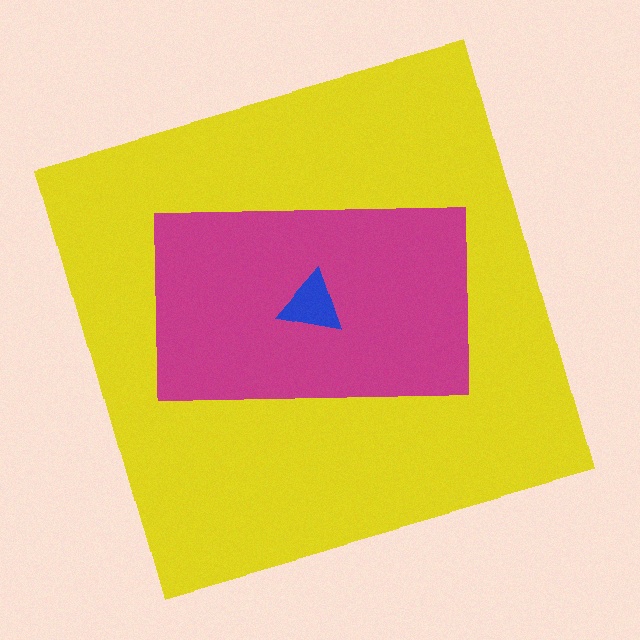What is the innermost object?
The blue triangle.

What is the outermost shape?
The yellow square.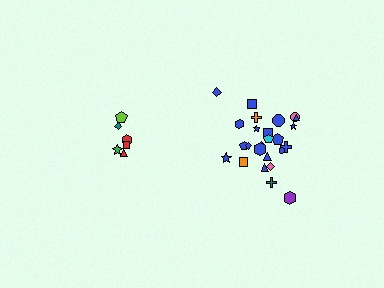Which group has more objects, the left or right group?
The right group.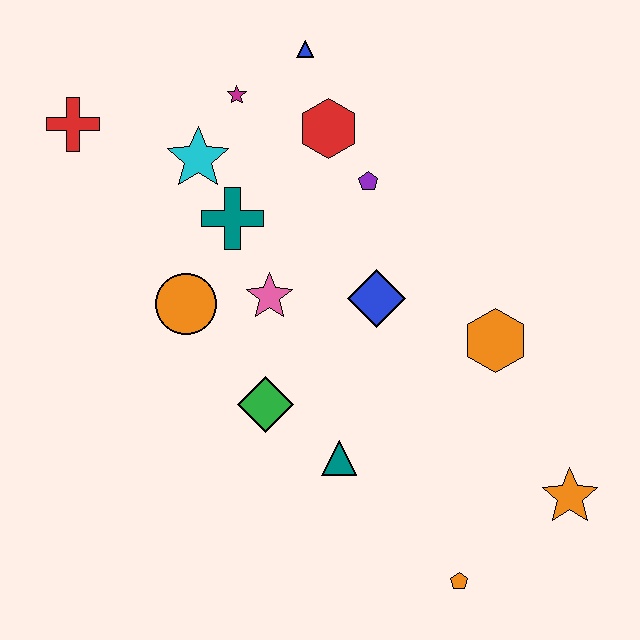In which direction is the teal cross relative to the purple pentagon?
The teal cross is to the left of the purple pentagon.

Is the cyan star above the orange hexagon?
Yes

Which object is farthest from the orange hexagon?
The red cross is farthest from the orange hexagon.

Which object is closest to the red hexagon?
The purple pentagon is closest to the red hexagon.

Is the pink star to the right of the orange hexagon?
No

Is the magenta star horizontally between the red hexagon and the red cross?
Yes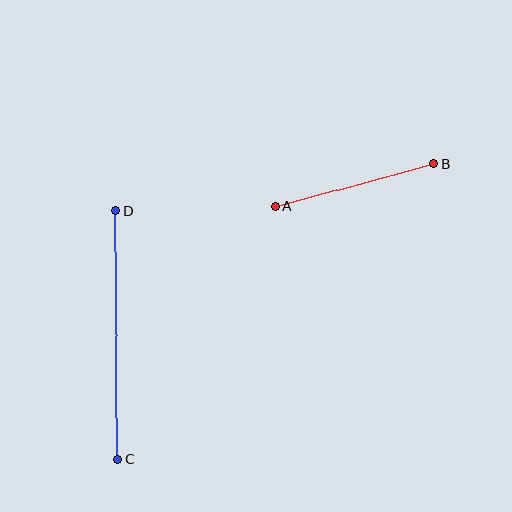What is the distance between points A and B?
The distance is approximately 164 pixels.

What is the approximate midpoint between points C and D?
The midpoint is at approximately (117, 335) pixels.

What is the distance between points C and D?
The distance is approximately 248 pixels.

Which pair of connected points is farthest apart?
Points C and D are farthest apart.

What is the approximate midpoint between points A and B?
The midpoint is at approximately (355, 185) pixels.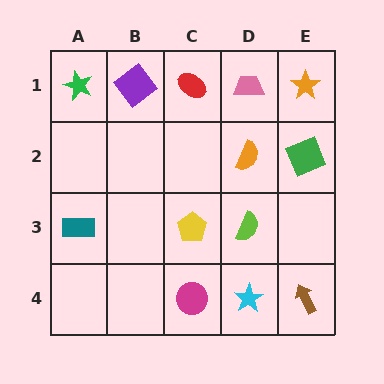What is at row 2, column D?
An orange semicircle.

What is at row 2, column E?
A green square.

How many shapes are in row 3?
3 shapes.